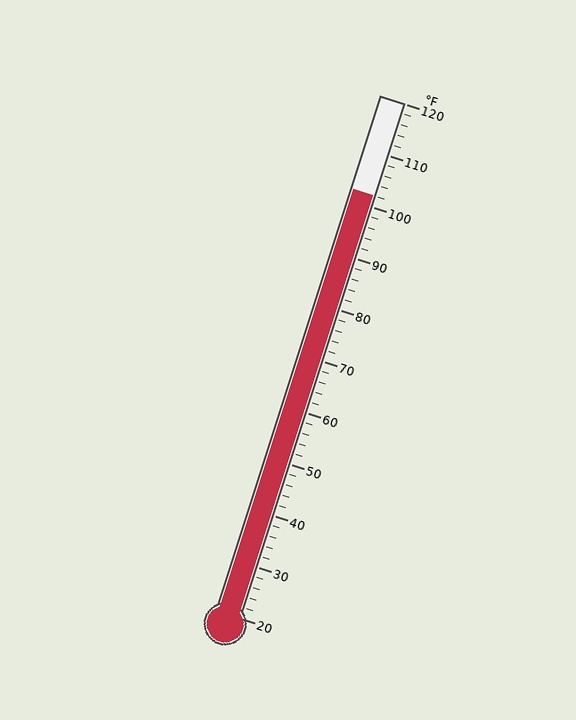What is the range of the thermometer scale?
The thermometer scale ranges from 20°F to 120°F.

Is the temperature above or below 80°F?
The temperature is above 80°F.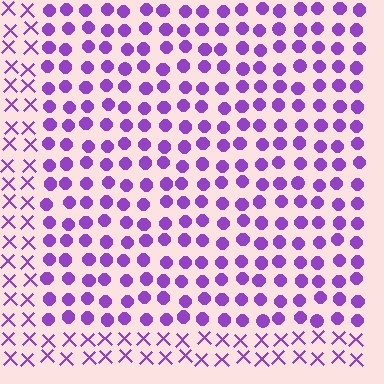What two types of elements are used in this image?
The image uses circles inside the rectangle region and X marks outside it.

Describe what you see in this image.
The image is filled with small purple elements arranged in a uniform grid. A rectangle-shaped region contains circles, while the surrounding area contains X marks. The boundary is defined purely by the change in element shape.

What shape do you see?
I see a rectangle.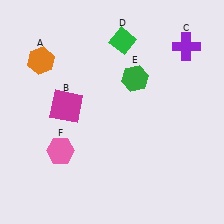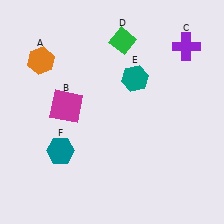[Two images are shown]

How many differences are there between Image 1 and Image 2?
There are 2 differences between the two images.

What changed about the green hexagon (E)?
In Image 1, E is green. In Image 2, it changed to teal.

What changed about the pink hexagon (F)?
In Image 1, F is pink. In Image 2, it changed to teal.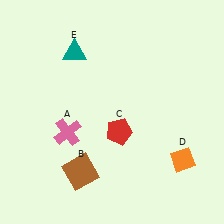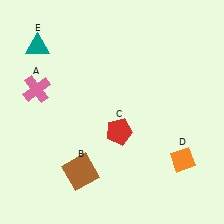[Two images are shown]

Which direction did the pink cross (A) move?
The pink cross (A) moved up.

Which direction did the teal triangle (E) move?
The teal triangle (E) moved left.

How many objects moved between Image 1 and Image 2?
2 objects moved between the two images.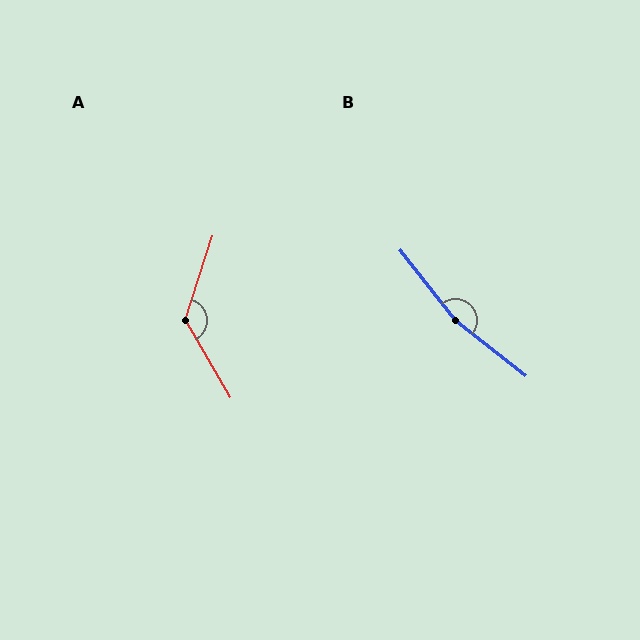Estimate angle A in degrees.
Approximately 132 degrees.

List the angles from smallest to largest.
A (132°), B (166°).